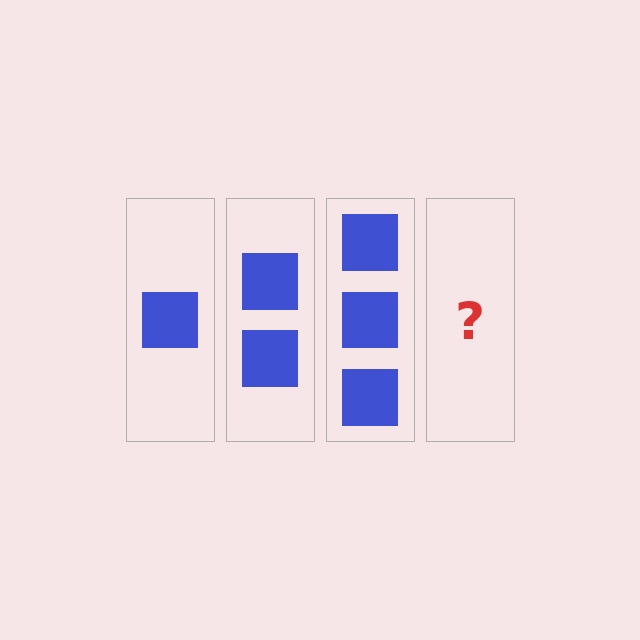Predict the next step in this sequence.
The next step is 4 squares.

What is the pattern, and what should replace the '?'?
The pattern is that each step adds one more square. The '?' should be 4 squares.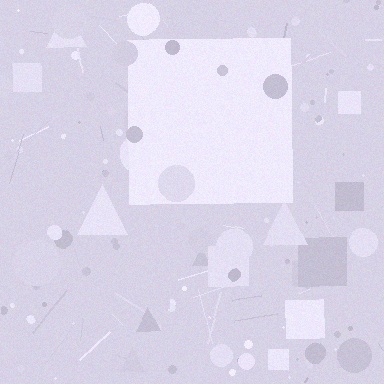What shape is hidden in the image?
A square is hidden in the image.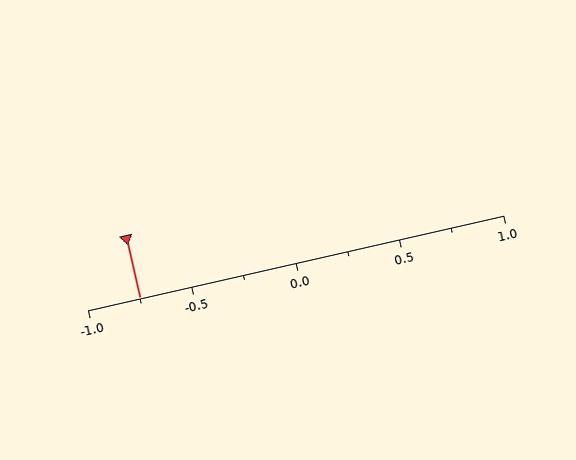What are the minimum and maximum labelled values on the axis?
The axis runs from -1.0 to 1.0.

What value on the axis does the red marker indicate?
The marker indicates approximately -0.75.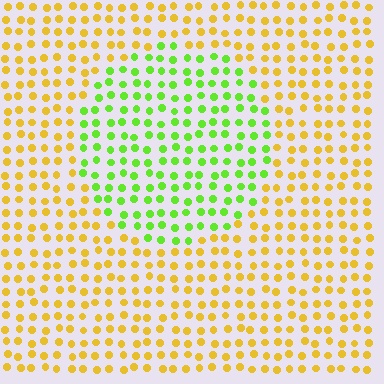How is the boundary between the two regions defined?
The boundary is defined purely by a slight shift in hue (about 56 degrees). Spacing, size, and orientation are identical on both sides.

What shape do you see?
I see a circle.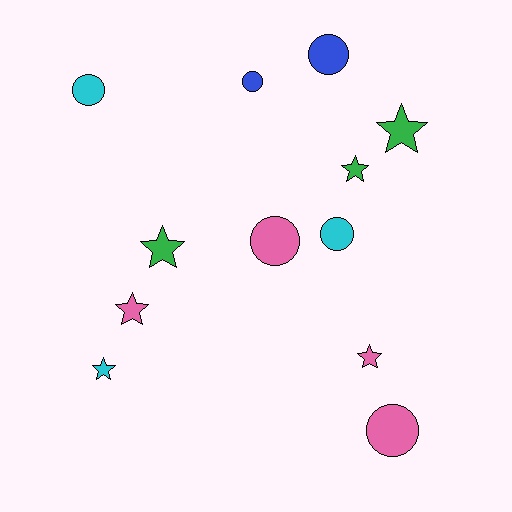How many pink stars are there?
There are 2 pink stars.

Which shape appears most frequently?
Star, with 6 objects.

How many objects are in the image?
There are 12 objects.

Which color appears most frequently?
Pink, with 4 objects.